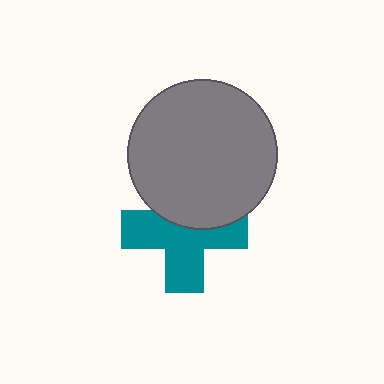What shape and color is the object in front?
The object in front is a gray circle.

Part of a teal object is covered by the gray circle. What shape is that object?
It is a cross.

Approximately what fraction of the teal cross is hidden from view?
Roughly 37% of the teal cross is hidden behind the gray circle.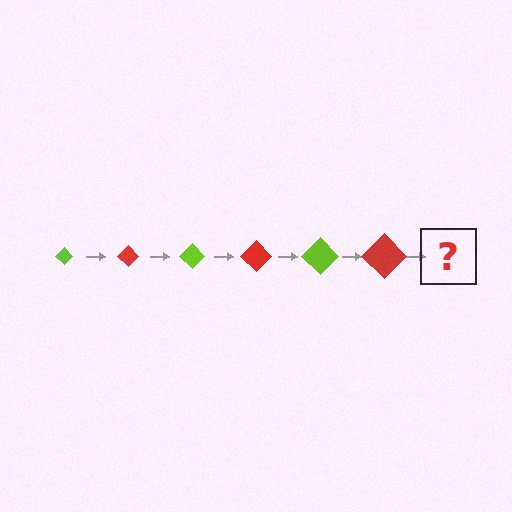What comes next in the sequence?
The next element should be a lime diamond, larger than the previous one.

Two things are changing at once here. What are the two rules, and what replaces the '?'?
The two rules are that the diamond grows larger each step and the color cycles through lime and red. The '?' should be a lime diamond, larger than the previous one.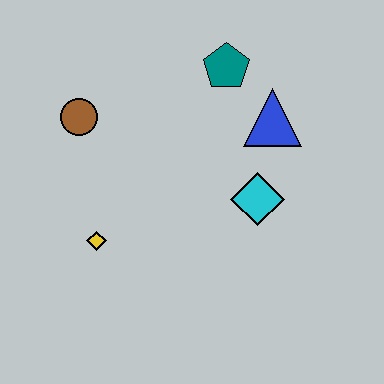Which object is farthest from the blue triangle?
The yellow diamond is farthest from the blue triangle.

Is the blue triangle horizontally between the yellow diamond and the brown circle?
No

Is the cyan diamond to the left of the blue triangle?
Yes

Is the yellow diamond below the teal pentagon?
Yes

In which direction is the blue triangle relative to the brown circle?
The blue triangle is to the right of the brown circle.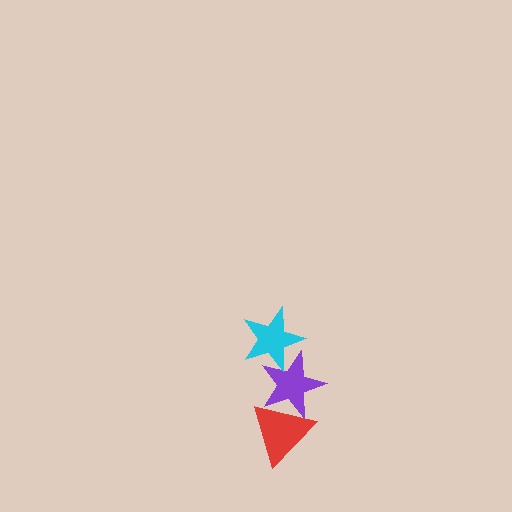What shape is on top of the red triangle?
The purple star is on top of the red triangle.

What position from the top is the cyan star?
The cyan star is 1st from the top.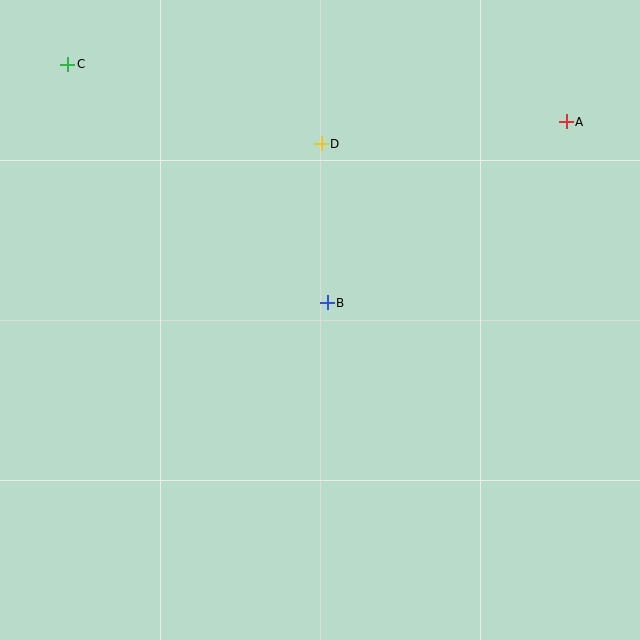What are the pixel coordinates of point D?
Point D is at (321, 144).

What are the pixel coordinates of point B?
Point B is at (327, 303).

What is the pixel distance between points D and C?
The distance between D and C is 266 pixels.